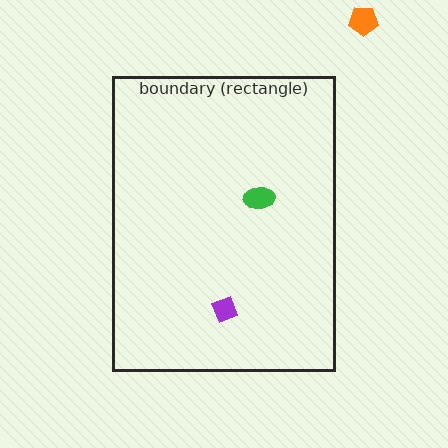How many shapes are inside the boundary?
2 inside, 1 outside.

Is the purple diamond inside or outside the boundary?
Inside.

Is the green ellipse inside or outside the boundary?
Inside.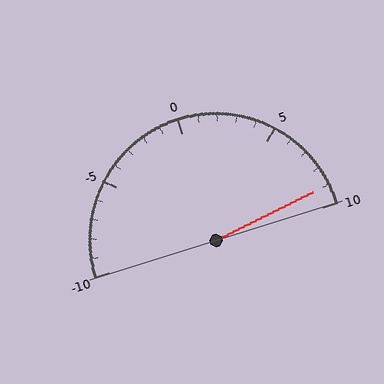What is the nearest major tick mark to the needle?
The nearest major tick mark is 10.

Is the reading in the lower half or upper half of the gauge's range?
The reading is in the upper half of the range (-10 to 10).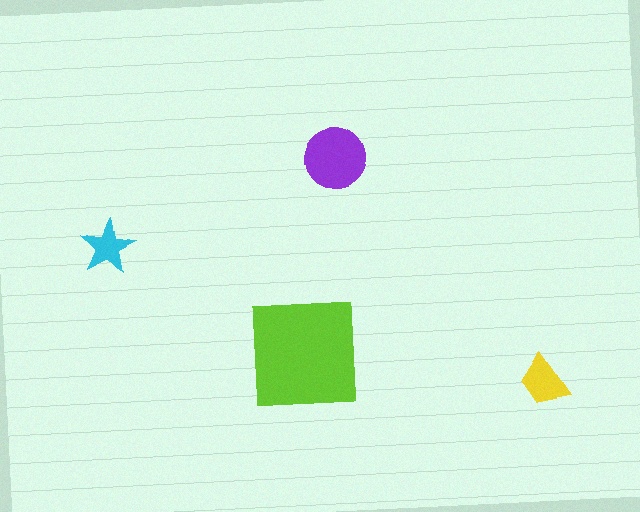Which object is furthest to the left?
The cyan star is leftmost.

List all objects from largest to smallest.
The lime square, the purple circle, the yellow trapezoid, the cyan star.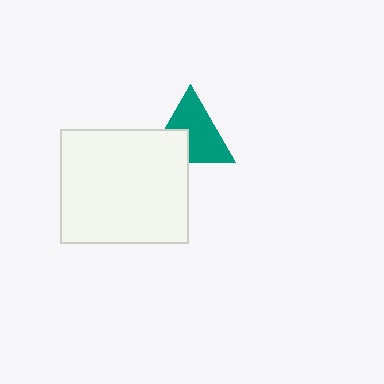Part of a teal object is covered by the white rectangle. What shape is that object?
It is a triangle.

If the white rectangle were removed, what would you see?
You would see the complete teal triangle.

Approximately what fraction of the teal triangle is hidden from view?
Roughly 33% of the teal triangle is hidden behind the white rectangle.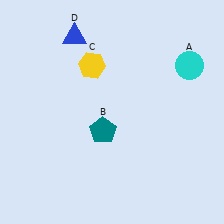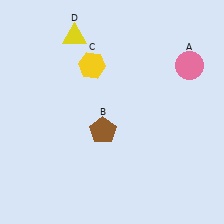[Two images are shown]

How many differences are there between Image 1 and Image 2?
There are 3 differences between the two images.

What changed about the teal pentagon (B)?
In Image 1, B is teal. In Image 2, it changed to brown.